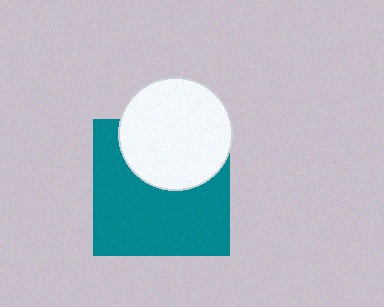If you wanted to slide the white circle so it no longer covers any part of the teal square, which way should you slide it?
Slide it up — that is the most direct way to separate the two shapes.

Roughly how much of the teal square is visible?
About half of it is visible (roughly 64%).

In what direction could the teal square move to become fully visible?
The teal square could move down. That would shift it out from behind the white circle entirely.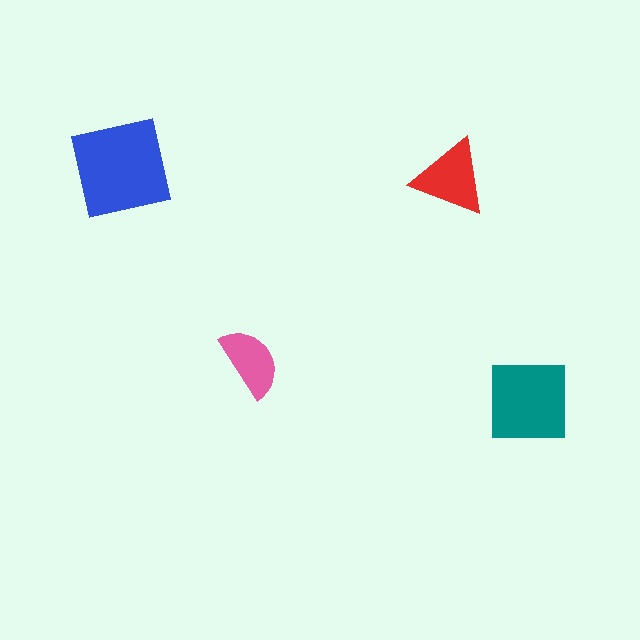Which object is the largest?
The blue square.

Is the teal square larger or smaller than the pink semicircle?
Larger.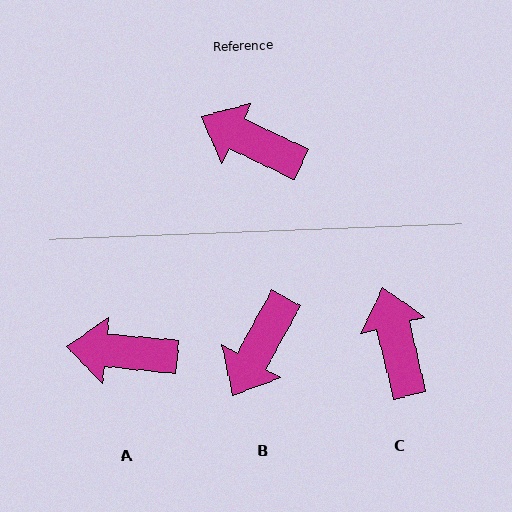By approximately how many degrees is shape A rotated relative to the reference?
Approximately 20 degrees counter-clockwise.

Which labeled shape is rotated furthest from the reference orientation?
B, about 87 degrees away.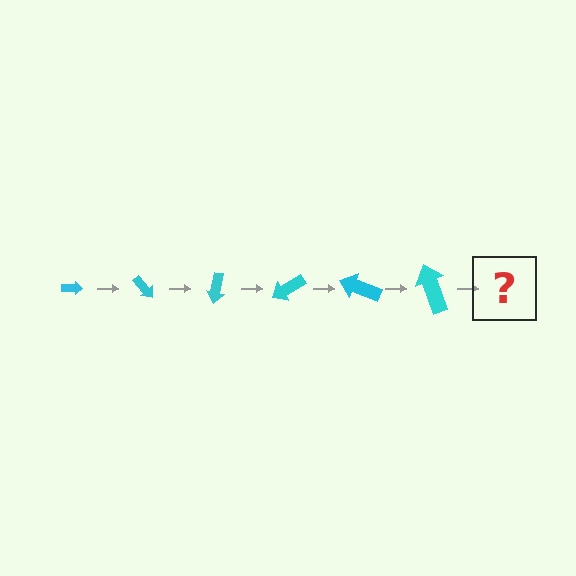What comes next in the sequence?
The next element should be an arrow, larger than the previous one and rotated 300 degrees from the start.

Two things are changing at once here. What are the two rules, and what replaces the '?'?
The two rules are that the arrow grows larger each step and it rotates 50 degrees each step. The '?' should be an arrow, larger than the previous one and rotated 300 degrees from the start.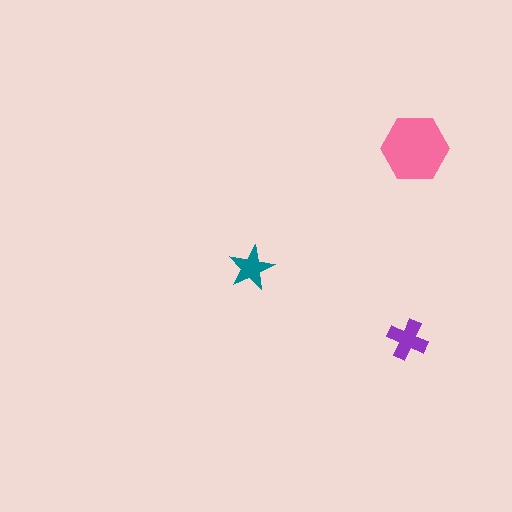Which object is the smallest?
The teal star.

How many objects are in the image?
There are 3 objects in the image.